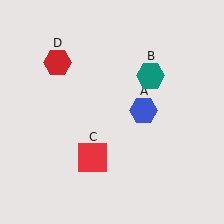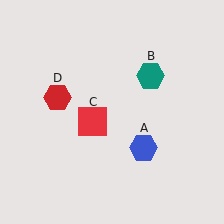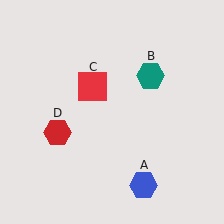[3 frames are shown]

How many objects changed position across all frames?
3 objects changed position: blue hexagon (object A), red square (object C), red hexagon (object D).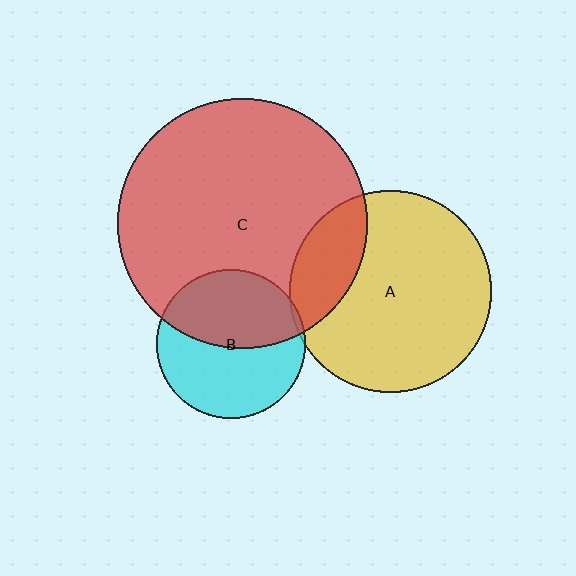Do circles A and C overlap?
Yes.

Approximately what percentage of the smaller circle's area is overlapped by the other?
Approximately 20%.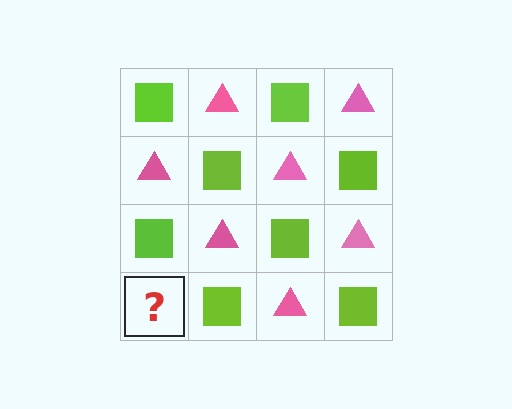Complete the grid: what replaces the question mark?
The question mark should be replaced with a pink triangle.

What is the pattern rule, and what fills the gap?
The rule is that it alternates lime square and pink triangle in a checkerboard pattern. The gap should be filled with a pink triangle.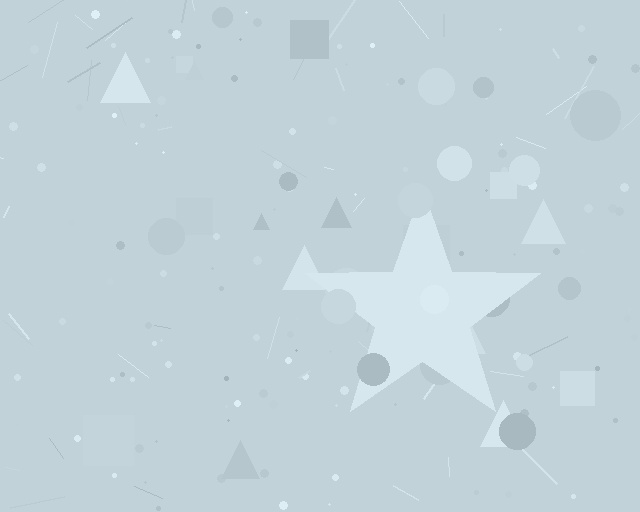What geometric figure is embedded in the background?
A star is embedded in the background.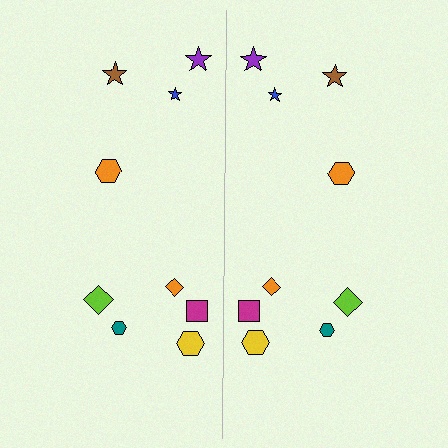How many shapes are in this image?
There are 18 shapes in this image.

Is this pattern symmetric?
Yes, this pattern has bilateral (reflection) symmetry.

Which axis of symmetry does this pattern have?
The pattern has a vertical axis of symmetry running through the center of the image.